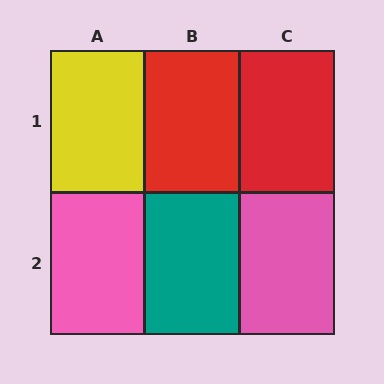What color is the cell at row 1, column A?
Yellow.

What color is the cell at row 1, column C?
Red.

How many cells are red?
2 cells are red.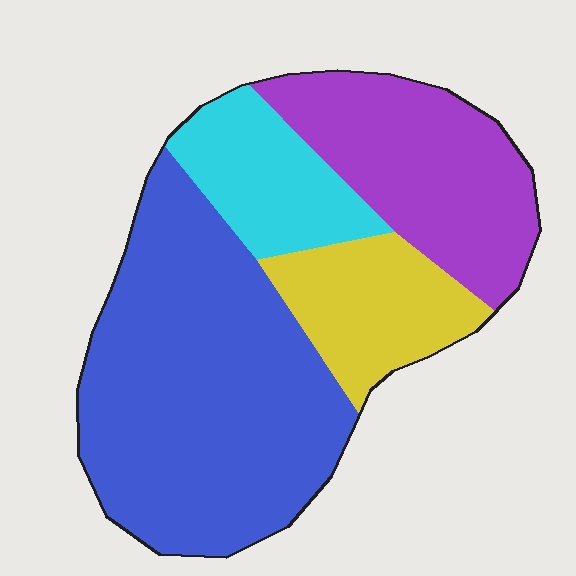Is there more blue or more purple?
Blue.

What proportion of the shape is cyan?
Cyan covers 14% of the shape.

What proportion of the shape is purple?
Purple takes up about one quarter (1/4) of the shape.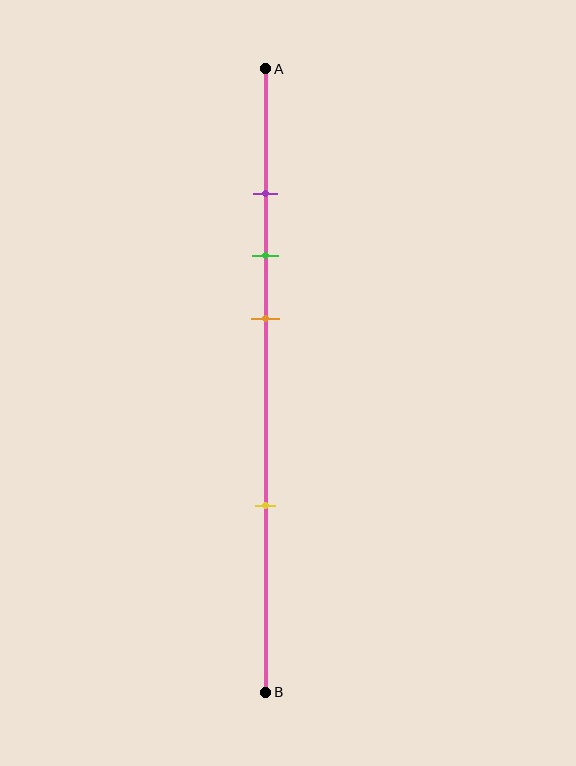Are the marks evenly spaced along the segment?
No, the marks are not evenly spaced.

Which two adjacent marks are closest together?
The purple and green marks are the closest adjacent pair.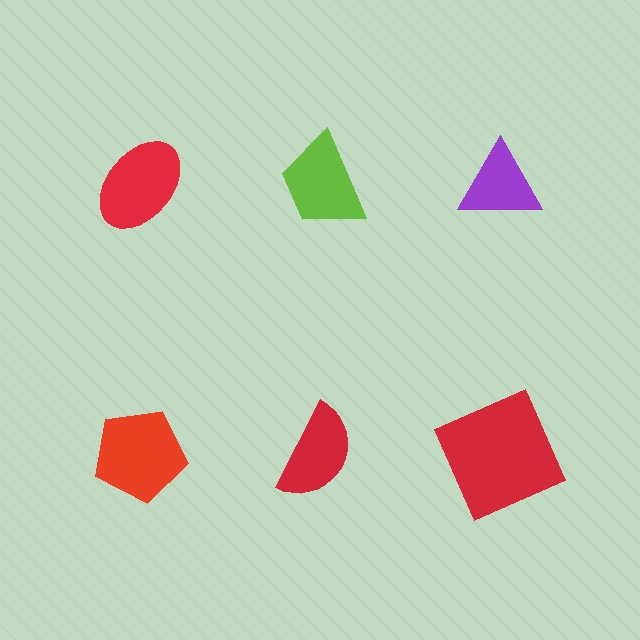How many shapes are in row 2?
3 shapes.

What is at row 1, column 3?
A purple triangle.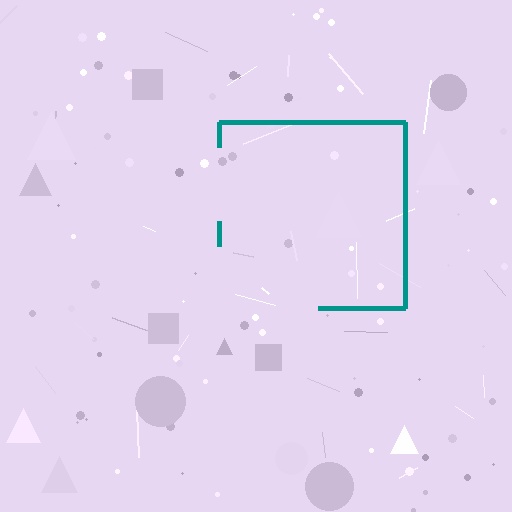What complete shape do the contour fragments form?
The contour fragments form a square.